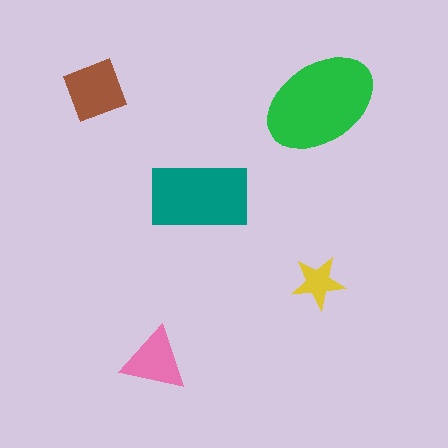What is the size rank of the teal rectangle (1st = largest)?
2nd.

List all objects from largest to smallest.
The green ellipse, the teal rectangle, the brown diamond, the pink triangle, the yellow star.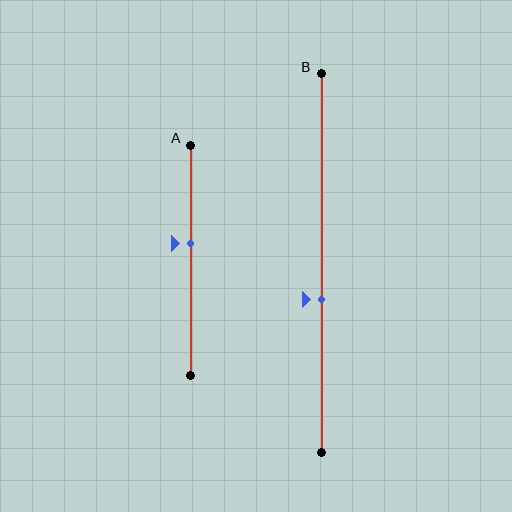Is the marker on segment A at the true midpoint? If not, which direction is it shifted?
No, the marker on segment A is shifted upward by about 7% of the segment length.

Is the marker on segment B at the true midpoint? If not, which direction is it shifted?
No, the marker on segment B is shifted downward by about 10% of the segment length.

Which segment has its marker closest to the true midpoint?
Segment A has its marker closest to the true midpoint.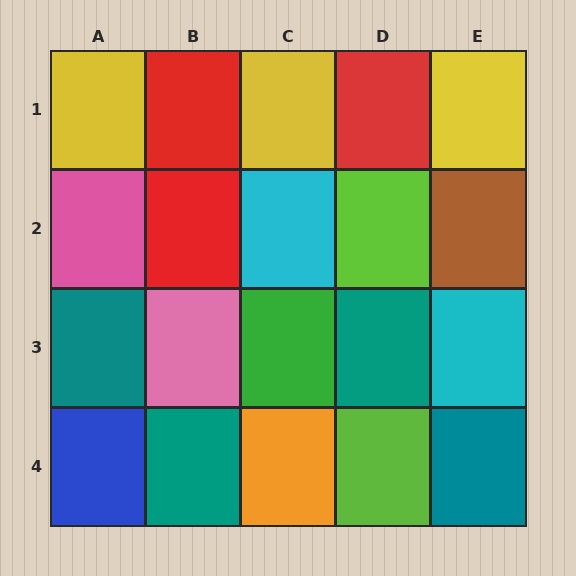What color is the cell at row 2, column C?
Cyan.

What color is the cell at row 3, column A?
Teal.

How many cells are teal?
4 cells are teal.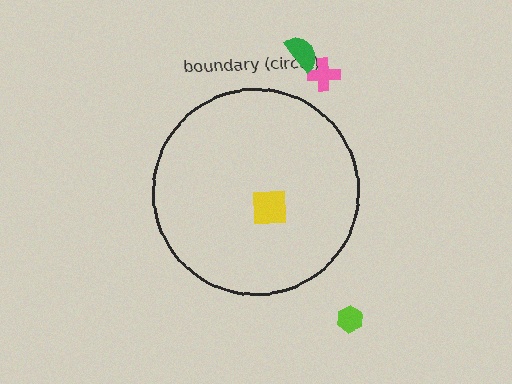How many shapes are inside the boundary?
1 inside, 3 outside.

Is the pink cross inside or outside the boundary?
Outside.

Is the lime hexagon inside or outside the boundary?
Outside.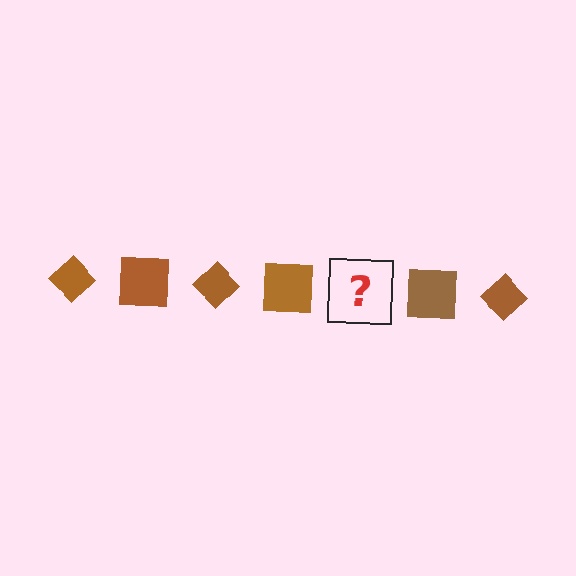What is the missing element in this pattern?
The missing element is a brown diamond.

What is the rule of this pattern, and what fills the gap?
The rule is that the pattern cycles through diamond, square shapes in brown. The gap should be filled with a brown diamond.